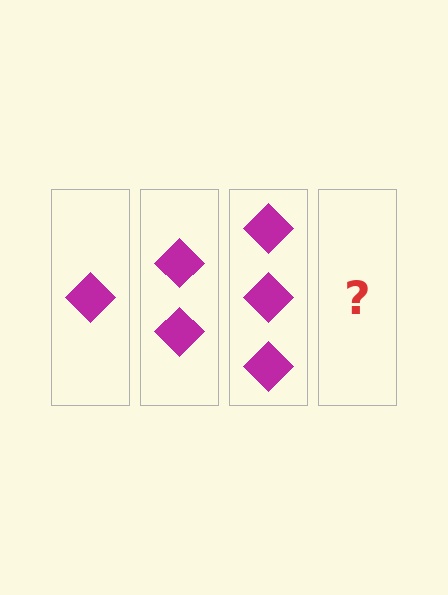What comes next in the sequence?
The next element should be 4 diamonds.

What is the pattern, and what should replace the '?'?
The pattern is that each step adds one more diamond. The '?' should be 4 diamonds.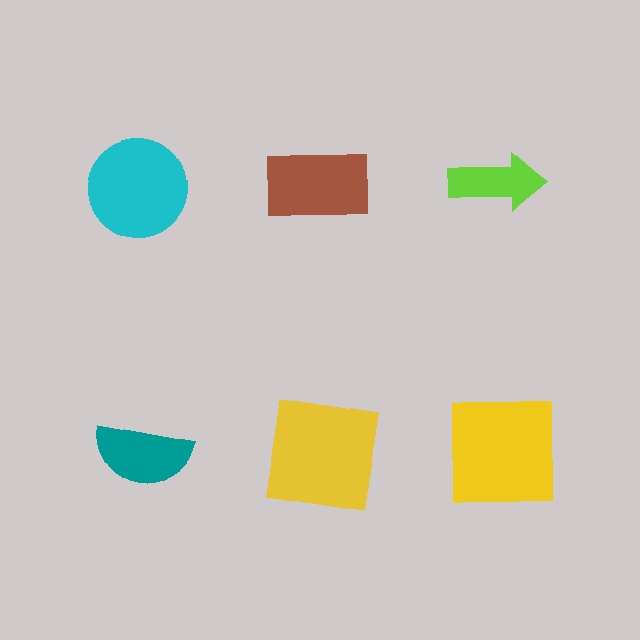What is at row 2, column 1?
A teal semicircle.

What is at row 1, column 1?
A cyan circle.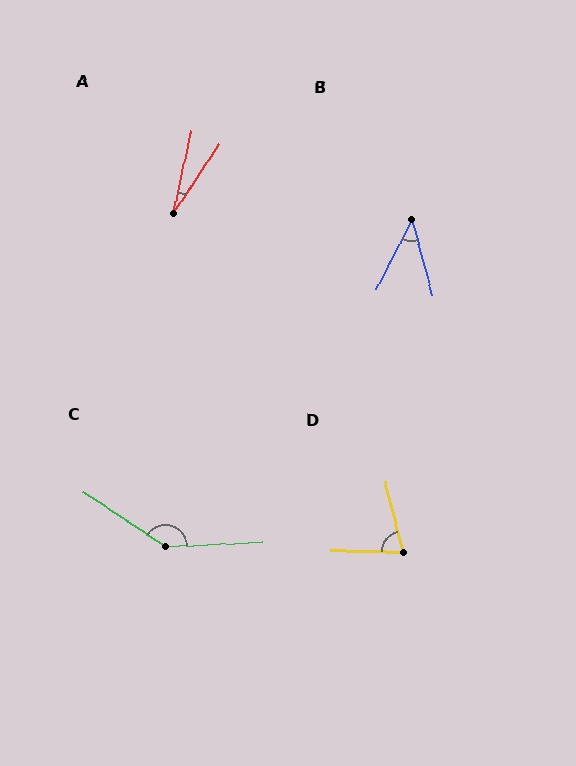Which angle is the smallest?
A, at approximately 21 degrees.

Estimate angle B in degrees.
Approximately 42 degrees.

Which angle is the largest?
C, at approximately 144 degrees.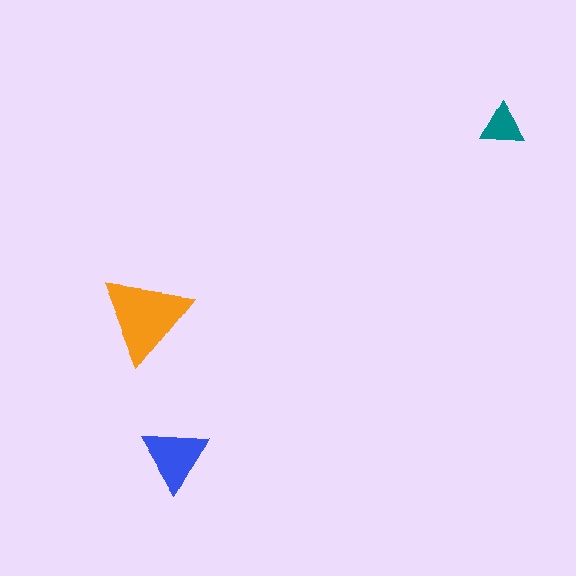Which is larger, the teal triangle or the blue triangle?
The blue one.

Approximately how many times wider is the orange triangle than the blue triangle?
About 1.5 times wider.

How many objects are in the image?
There are 3 objects in the image.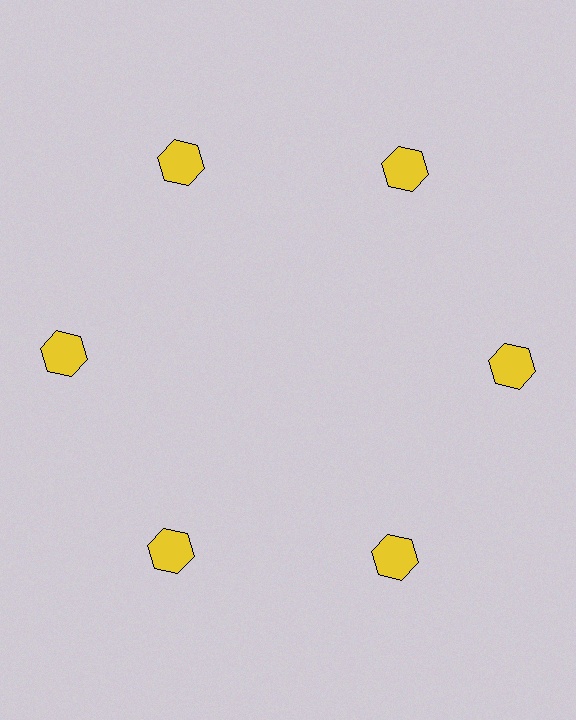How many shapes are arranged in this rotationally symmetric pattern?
There are 6 shapes, arranged in 6 groups of 1.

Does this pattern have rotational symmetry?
Yes, this pattern has 6-fold rotational symmetry. It looks the same after rotating 60 degrees around the center.